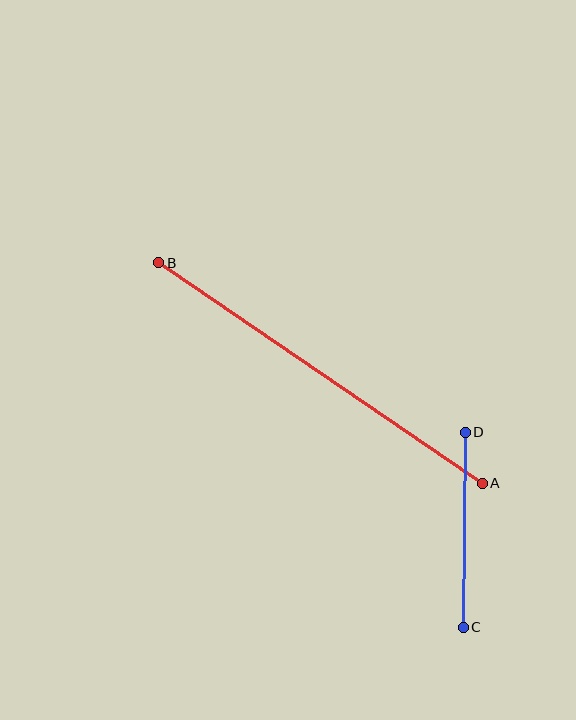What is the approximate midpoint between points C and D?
The midpoint is at approximately (464, 530) pixels.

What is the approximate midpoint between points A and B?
The midpoint is at approximately (321, 373) pixels.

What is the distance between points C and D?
The distance is approximately 195 pixels.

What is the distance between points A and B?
The distance is approximately 391 pixels.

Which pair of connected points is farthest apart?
Points A and B are farthest apart.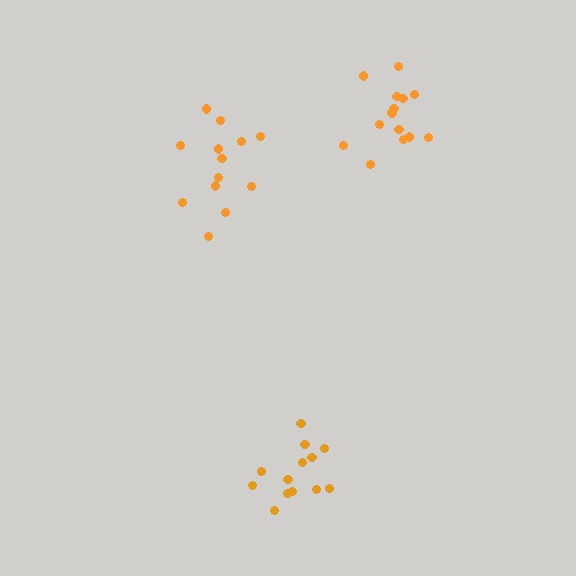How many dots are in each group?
Group 1: 13 dots, Group 2: 13 dots, Group 3: 14 dots (40 total).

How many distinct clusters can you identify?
There are 3 distinct clusters.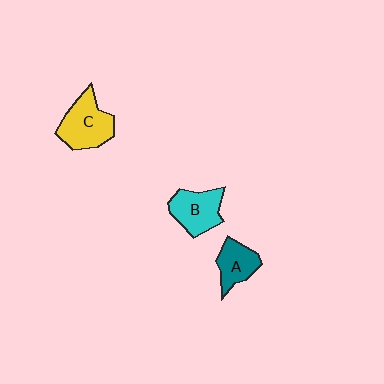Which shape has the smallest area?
Shape A (teal).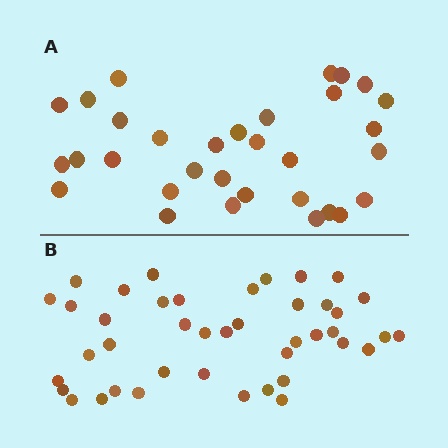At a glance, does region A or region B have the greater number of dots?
Region B (the bottom region) has more dots.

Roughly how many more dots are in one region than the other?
Region B has roughly 10 or so more dots than region A.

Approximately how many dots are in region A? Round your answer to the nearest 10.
About 30 dots. (The exact count is 32, which rounds to 30.)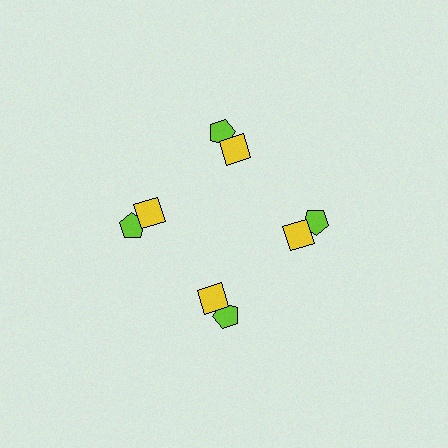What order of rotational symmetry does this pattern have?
This pattern has 4-fold rotational symmetry.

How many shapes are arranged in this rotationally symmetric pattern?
There are 8 shapes, arranged in 4 groups of 2.